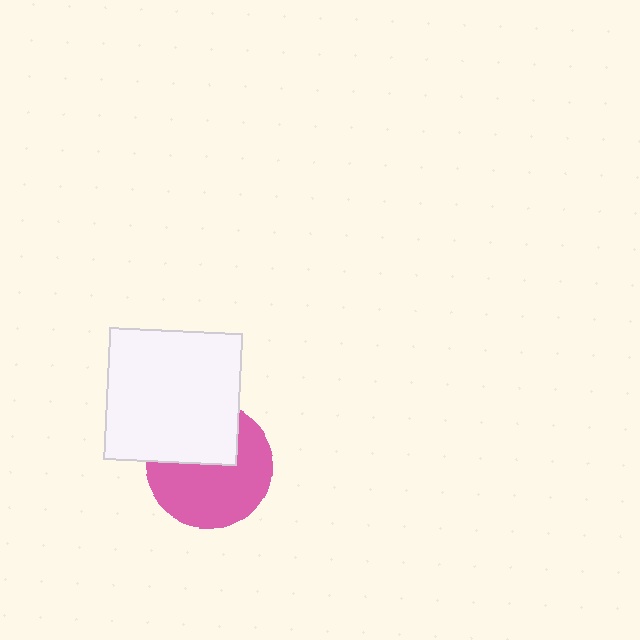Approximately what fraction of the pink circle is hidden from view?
Roughly 37% of the pink circle is hidden behind the white square.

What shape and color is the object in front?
The object in front is a white square.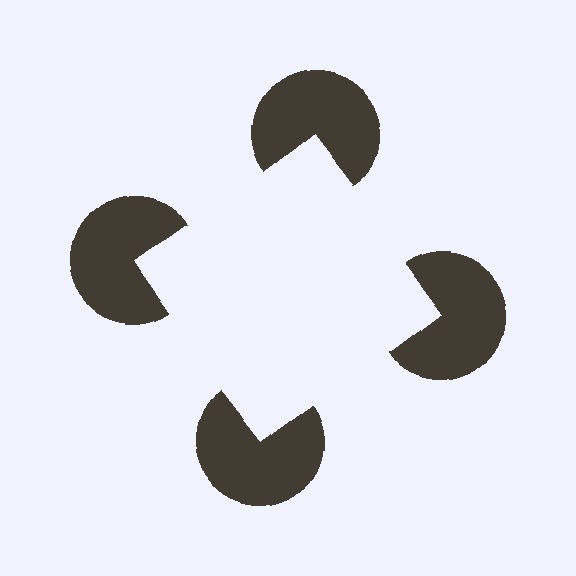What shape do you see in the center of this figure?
An illusory square — its edges are inferred from the aligned wedge cuts in the pac-man discs, not physically drawn.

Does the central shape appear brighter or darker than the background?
It typically appears slightly brighter than the background, even though no actual brightness change is drawn.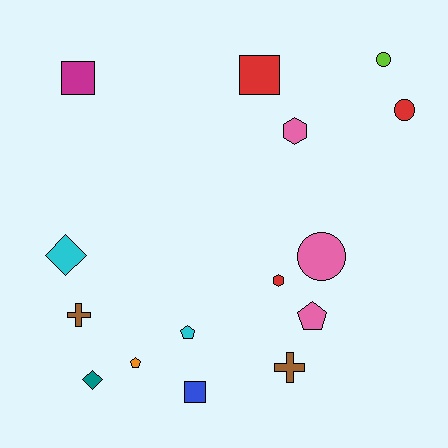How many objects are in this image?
There are 15 objects.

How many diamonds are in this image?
There are 2 diamonds.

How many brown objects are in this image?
There are 2 brown objects.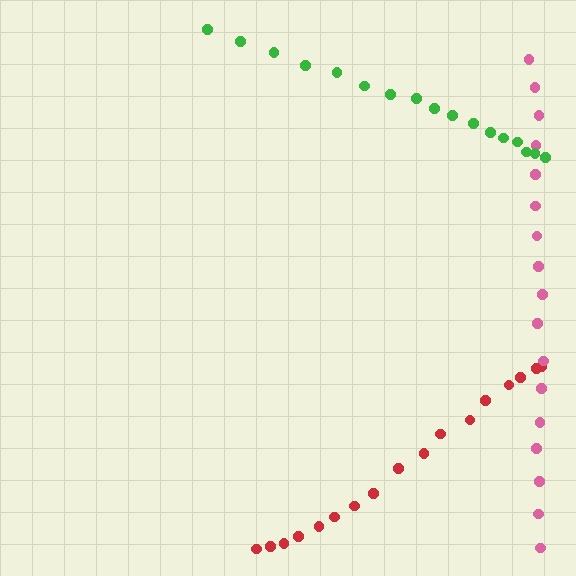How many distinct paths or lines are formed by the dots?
There are 3 distinct paths.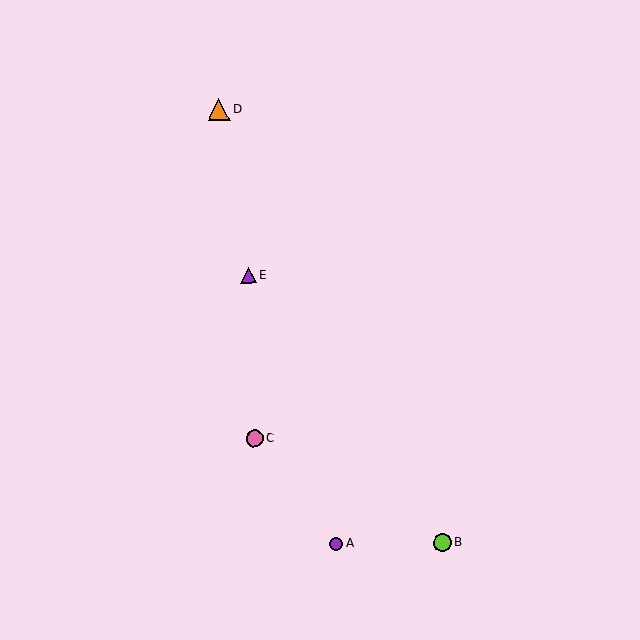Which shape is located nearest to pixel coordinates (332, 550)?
The purple circle (labeled A) at (336, 544) is nearest to that location.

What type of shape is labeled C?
Shape C is a pink circle.